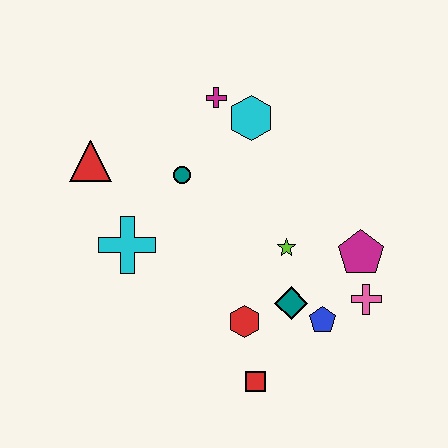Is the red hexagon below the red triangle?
Yes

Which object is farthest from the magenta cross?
The red square is farthest from the magenta cross.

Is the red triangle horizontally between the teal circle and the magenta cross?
No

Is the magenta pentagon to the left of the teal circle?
No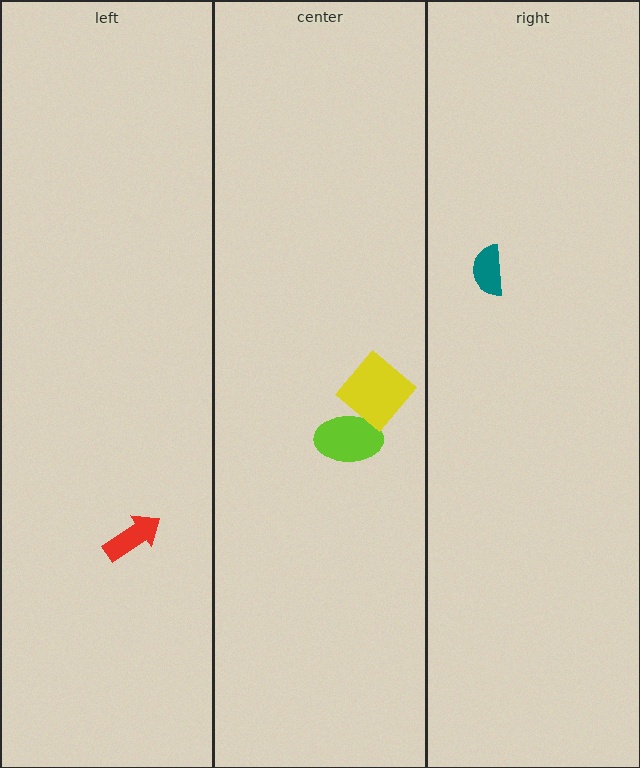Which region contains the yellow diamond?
The center region.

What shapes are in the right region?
The teal semicircle.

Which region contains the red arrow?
The left region.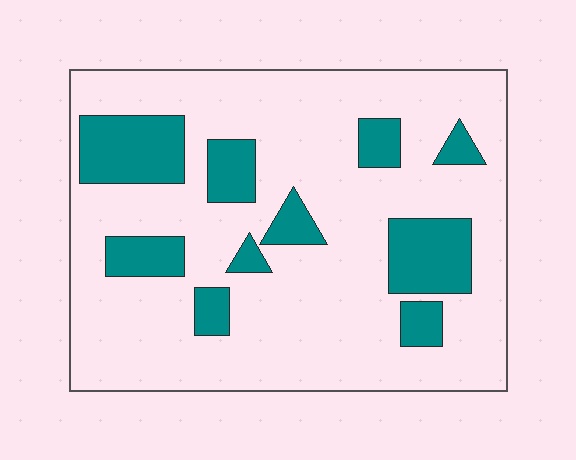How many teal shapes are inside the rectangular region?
10.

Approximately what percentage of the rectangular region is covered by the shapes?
Approximately 20%.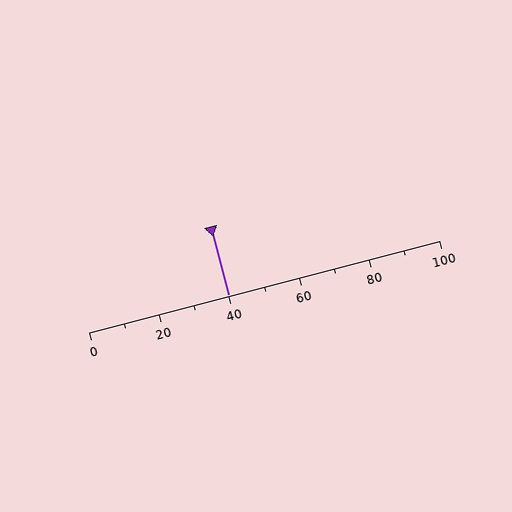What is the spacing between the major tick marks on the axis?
The major ticks are spaced 20 apart.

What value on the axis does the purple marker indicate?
The marker indicates approximately 40.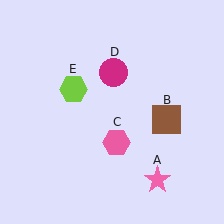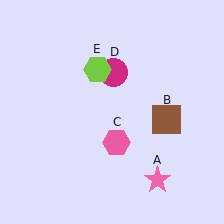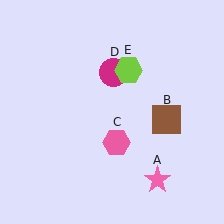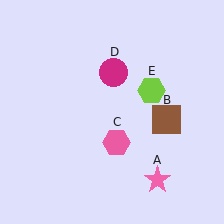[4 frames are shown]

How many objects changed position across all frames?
1 object changed position: lime hexagon (object E).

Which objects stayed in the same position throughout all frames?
Pink star (object A) and brown square (object B) and pink hexagon (object C) and magenta circle (object D) remained stationary.